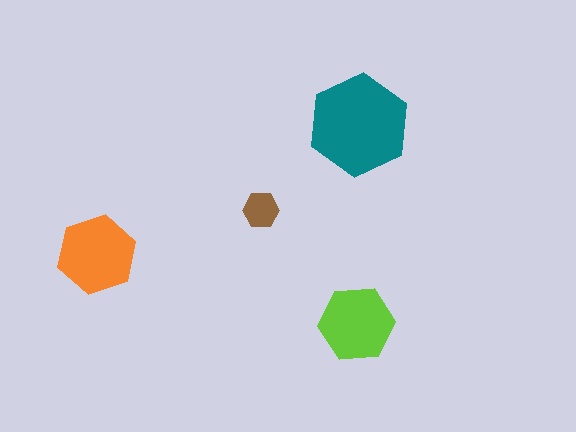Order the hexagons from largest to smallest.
the teal one, the orange one, the lime one, the brown one.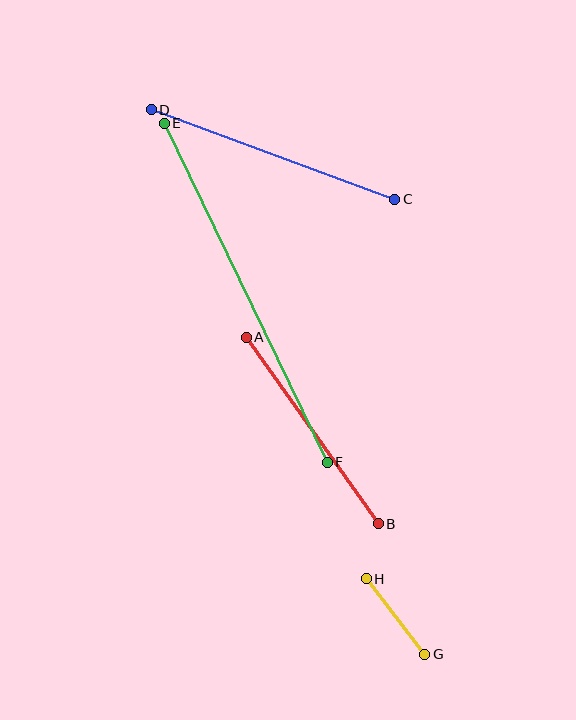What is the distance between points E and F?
The distance is approximately 376 pixels.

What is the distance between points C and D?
The distance is approximately 259 pixels.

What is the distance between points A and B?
The distance is approximately 228 pixels.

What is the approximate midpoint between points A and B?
The midpoint is at approximately (312, 431) pixels.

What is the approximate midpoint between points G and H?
The midpoint is at approximately (395, 617) pixels.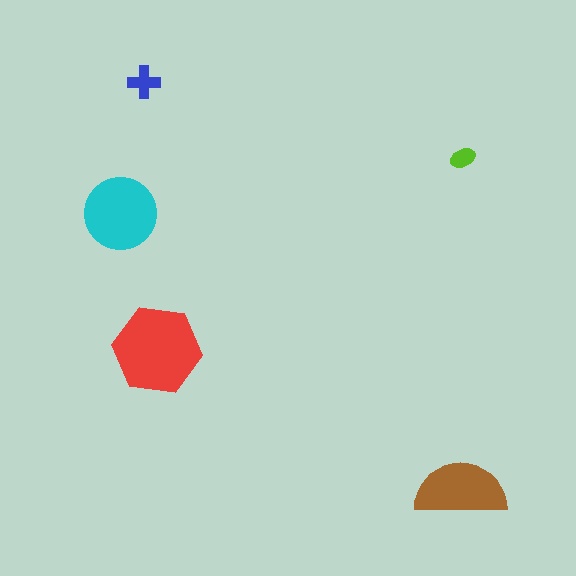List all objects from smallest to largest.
The lime ellipse, the blue cross, the brown semicircle, the cyan circle, the red hexagon.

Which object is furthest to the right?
The lime ellipse is rightmost.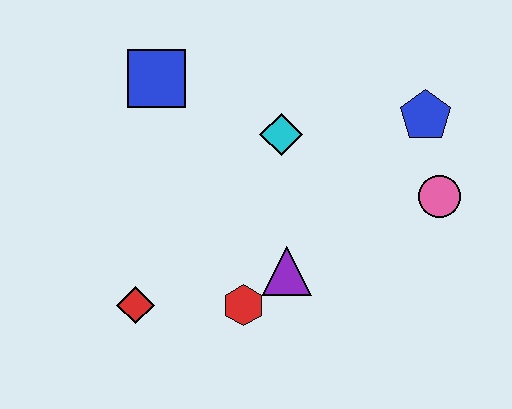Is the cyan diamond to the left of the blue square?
No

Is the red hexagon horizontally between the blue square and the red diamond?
No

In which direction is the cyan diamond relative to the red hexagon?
The cyan diamond is above the red hexagon.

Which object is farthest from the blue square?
The pink circle is farthest from the blue square.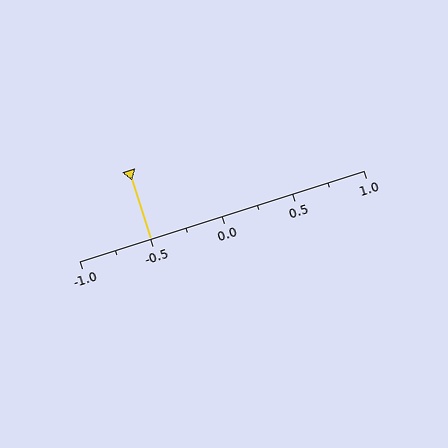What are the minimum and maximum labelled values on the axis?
The axis runs from -1.0 to 1.0.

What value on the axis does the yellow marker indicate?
The marker indicates approximately -0.5.